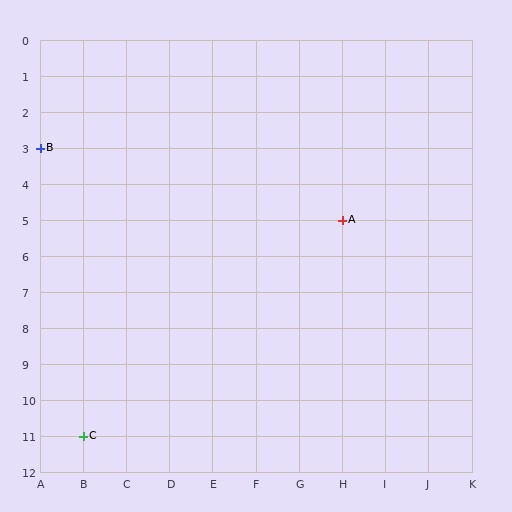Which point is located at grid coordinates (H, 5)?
Point A is at (H, 5).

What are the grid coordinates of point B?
Point B is at grid coordinates (A, 3).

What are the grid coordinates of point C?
Point C is at grid coordinates (B, 11).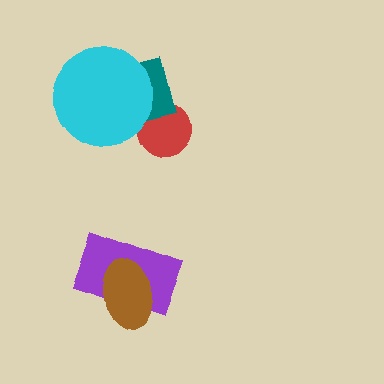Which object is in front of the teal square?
The cyan circle is in front of the teal square.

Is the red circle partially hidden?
Yes, it is partially covered by another shape.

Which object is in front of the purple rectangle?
The brown ellipse is in front of the purple rectangle.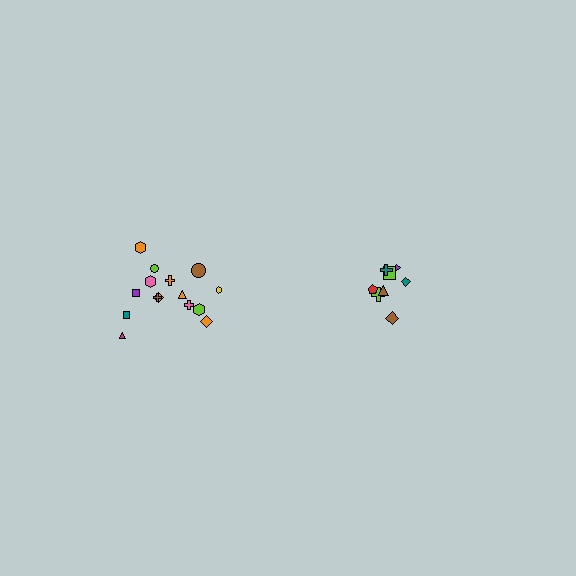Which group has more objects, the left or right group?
The left group.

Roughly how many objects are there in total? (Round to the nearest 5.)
Roughly 25 objects in total.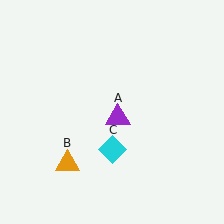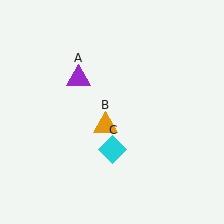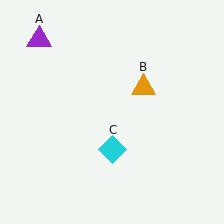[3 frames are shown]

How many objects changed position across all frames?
2 objects changed position: purple triangle (object A), orange triangle (object B).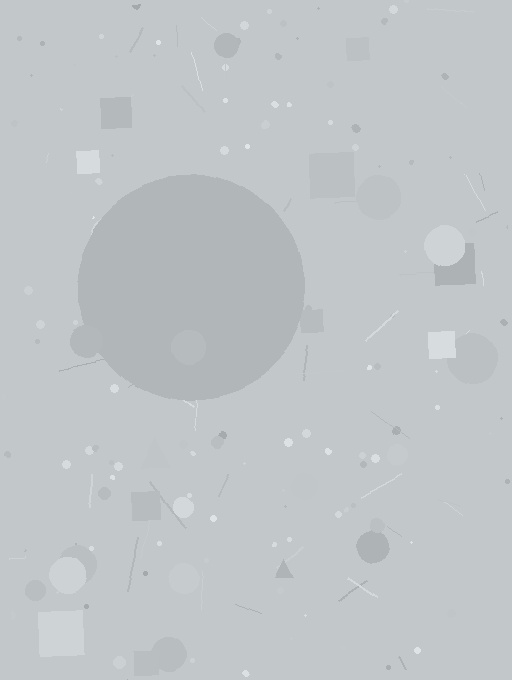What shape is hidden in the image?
A circle is hidden in the image.